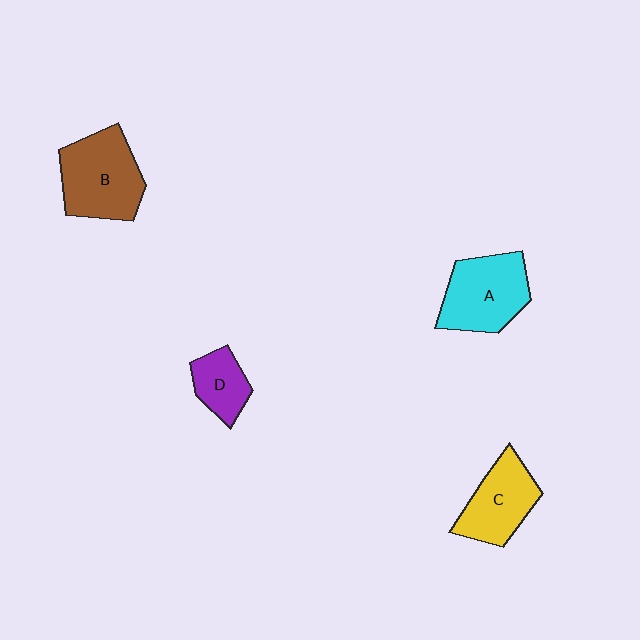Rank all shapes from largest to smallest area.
From largest to smallest: B (brown), A (cyan), C (yellow), D (purple).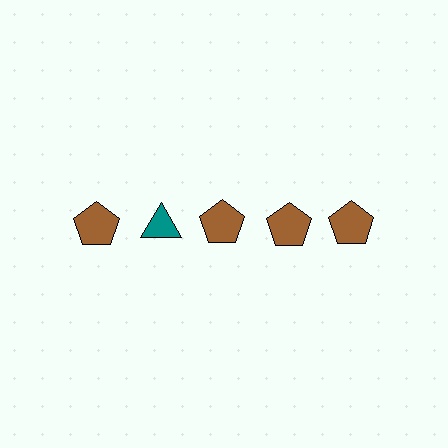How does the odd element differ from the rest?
It differs in both color (teal instead of brown) and shape (triangle instead of pentagon).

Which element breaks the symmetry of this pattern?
The teal triangle in the top row, second from left column breaks the symmetry. All other shapes are brown pentagons.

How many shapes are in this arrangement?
There are 5 shapes arranged in a grid pattern.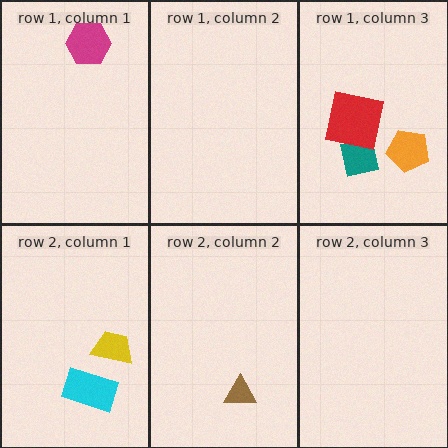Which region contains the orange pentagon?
The row 1, column 3 region.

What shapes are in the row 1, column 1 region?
The magenta hexagon.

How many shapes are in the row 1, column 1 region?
1.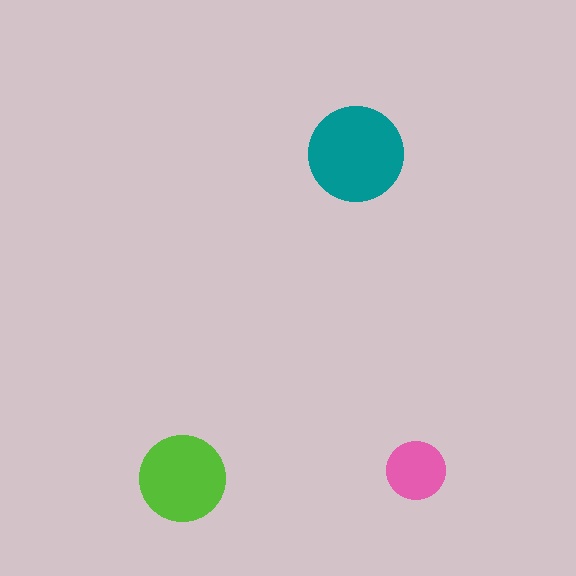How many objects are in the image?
There are 3 objects in the image.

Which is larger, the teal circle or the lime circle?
The teal one.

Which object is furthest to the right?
The pink circle is rightmost.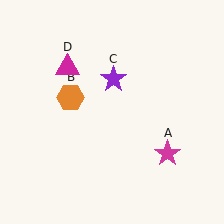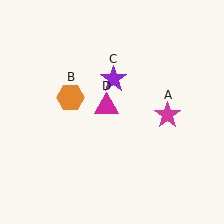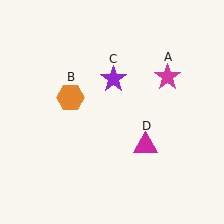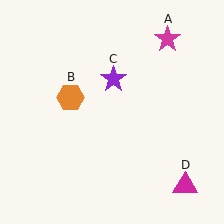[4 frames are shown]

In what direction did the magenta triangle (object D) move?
The magenta triangle (object D) moved down and to the right.